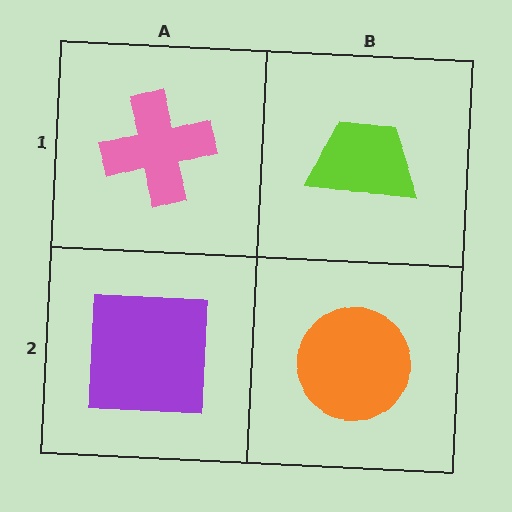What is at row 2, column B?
An orange circle.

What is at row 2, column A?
A purple square.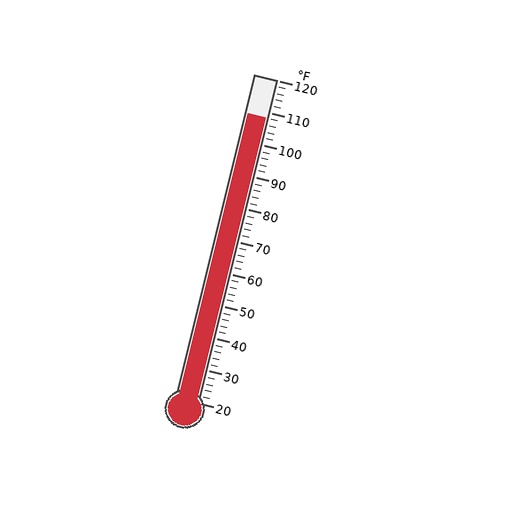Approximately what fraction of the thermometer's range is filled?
The thermometer is filled to approximately 90% of its range.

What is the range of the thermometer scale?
The thermometer scale ranges from 20°F to 120°F.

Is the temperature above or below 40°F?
The temperature is above 40°F.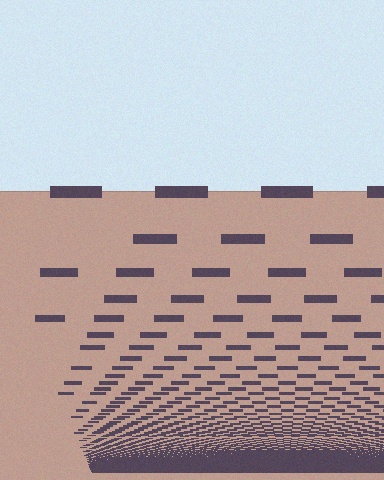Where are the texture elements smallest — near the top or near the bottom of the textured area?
Near the bottom.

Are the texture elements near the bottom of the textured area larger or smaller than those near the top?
Smaller. The gradient is inverted — elements near the bottom are smaller and denser.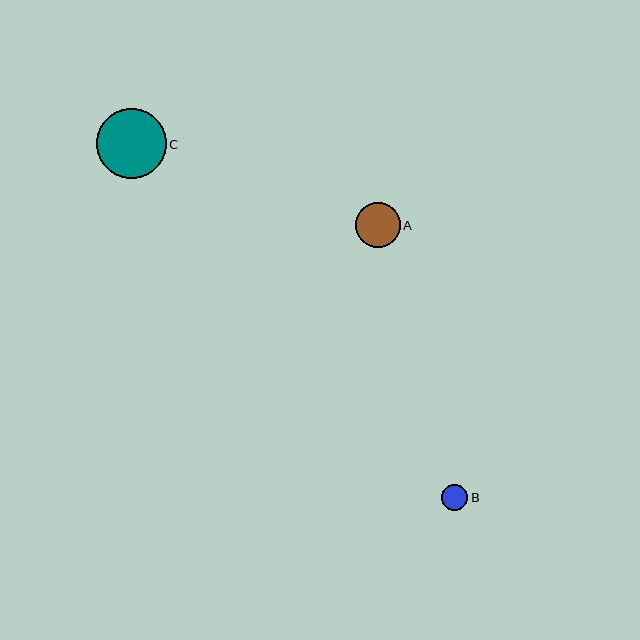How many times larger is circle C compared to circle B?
Circle C is approximately 2.6 times the size of circle B.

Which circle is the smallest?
Circle B is the smallest with a size of approximately 27 pixels.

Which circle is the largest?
Circle C is the largest with a size of approximately 70 pixels.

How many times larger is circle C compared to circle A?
Circle C is approximately 1.6 times the size of circle A.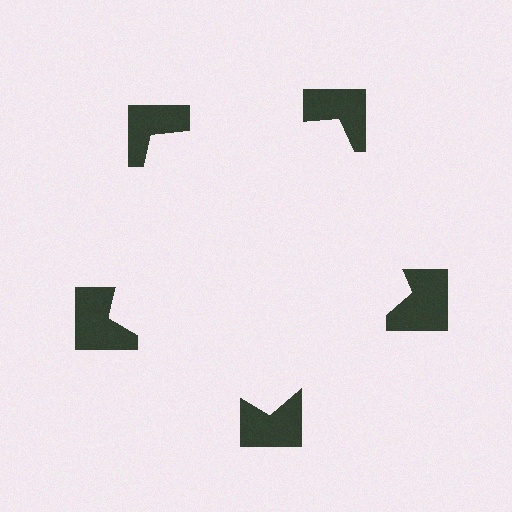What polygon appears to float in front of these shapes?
An illusory pentagon — its edges are inferred from the aligned wedge cuts in the notched squares, not physically drawn.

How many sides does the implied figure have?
5 sides.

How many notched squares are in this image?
There are 5 — one at each vertex of the illusory pentagon.